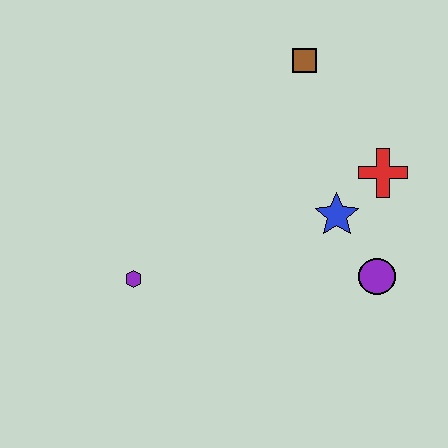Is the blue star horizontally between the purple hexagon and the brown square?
No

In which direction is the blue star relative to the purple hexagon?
The blue star is to the right of the purple hexagon.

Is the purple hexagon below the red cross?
Yes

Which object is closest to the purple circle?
The blue star is closest to the purple circle.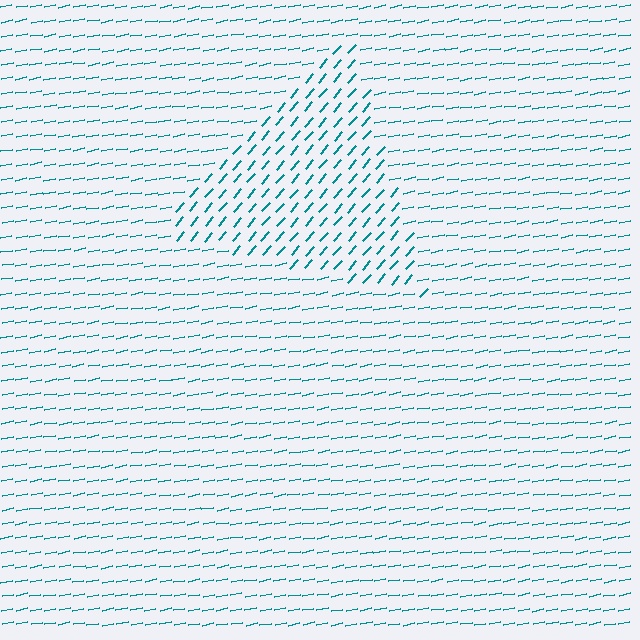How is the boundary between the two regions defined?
The boundary is defined purely by a change in line orientation (approximately 39 degrees difference). All lines are the same color and thickness.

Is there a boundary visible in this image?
Yes, there is a texture boundary formed by a change in line orientation.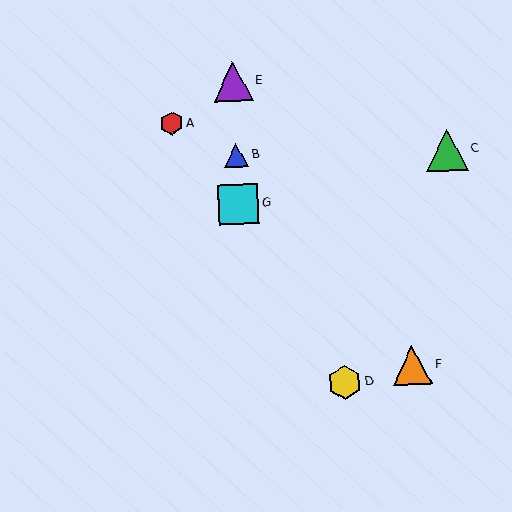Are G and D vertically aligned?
No, G is at x≈238 and D is at x≈345.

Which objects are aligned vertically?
Objects B, E, G are aligned vertically.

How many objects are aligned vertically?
3 objects (B, E, G) are aligned vertically.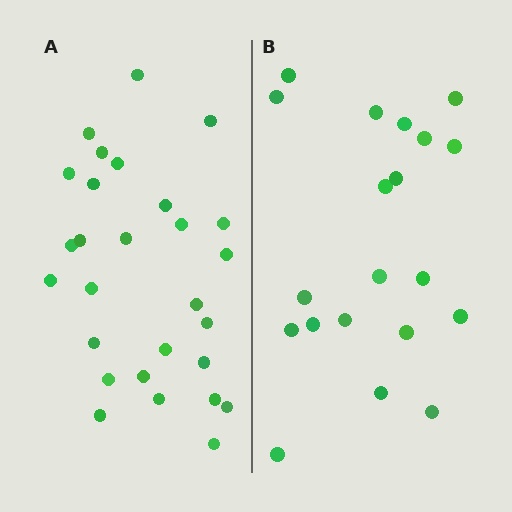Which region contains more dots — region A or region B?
Region A (the left region) has more dots.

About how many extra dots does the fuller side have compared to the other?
Region A has roughly 8 or so more dots than region B.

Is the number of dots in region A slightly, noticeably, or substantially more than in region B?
Region A has noticeably more, but not dramatically so. The ratio is roughly 1.4 to 1.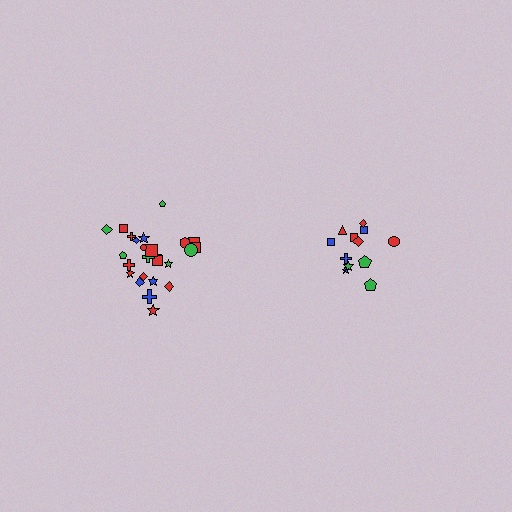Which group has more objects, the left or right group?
The left group.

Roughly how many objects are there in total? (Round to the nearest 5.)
Roughly 35 objects in total.